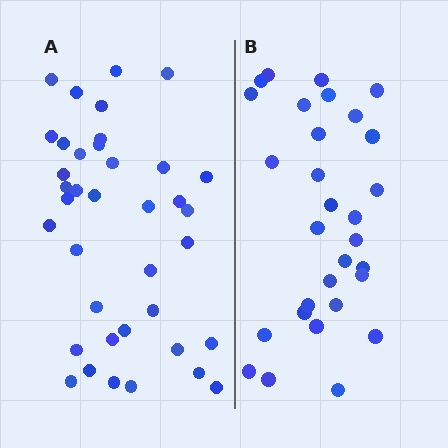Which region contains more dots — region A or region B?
Region A (the left region) has more dots.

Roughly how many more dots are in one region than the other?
Region A has roughly 8 or so more dots than region B.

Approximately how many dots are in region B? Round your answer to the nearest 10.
About 30 dots.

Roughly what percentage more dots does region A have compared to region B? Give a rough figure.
About 25% more.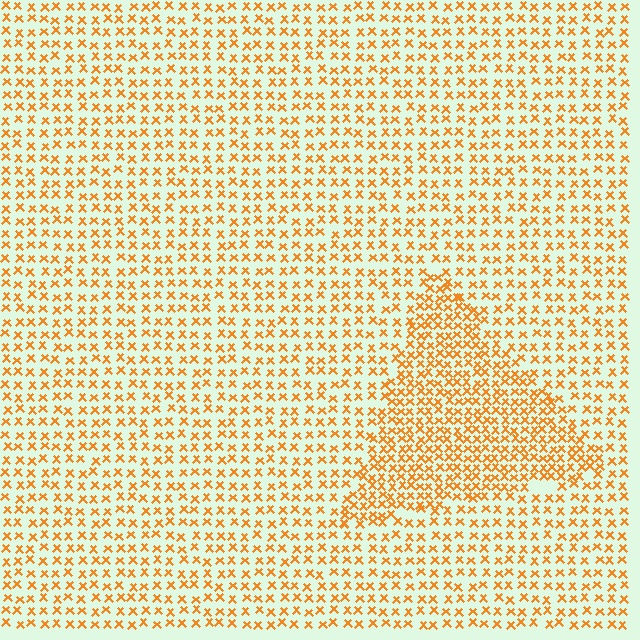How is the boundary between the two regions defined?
The boundary is defined by a change in element density (approximately 1.8x ratio). All elements are the same color, size, and shape.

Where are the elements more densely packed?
The elements are more densely packed inside the triangle boundary.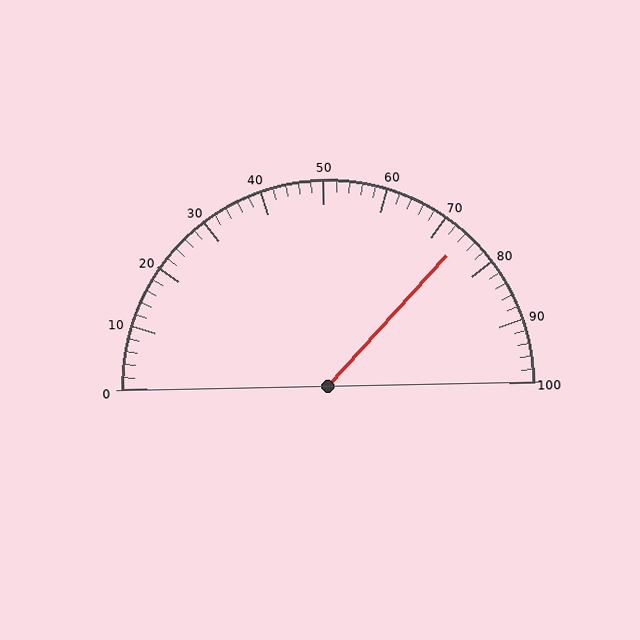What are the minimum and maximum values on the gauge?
The gauge ranges from 0 to 100.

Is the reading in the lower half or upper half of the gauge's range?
The reading is in the upper half of the range (0 to 100).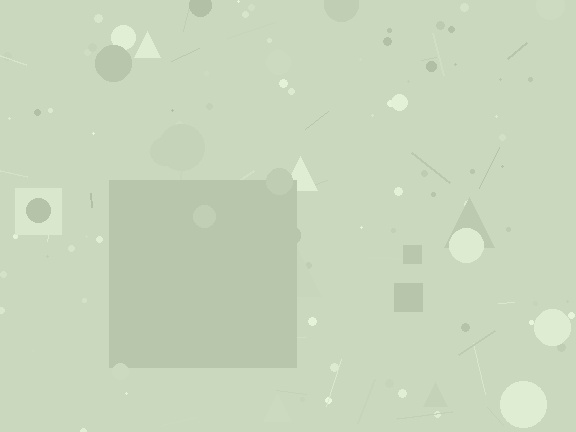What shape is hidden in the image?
A square is hidden in the image.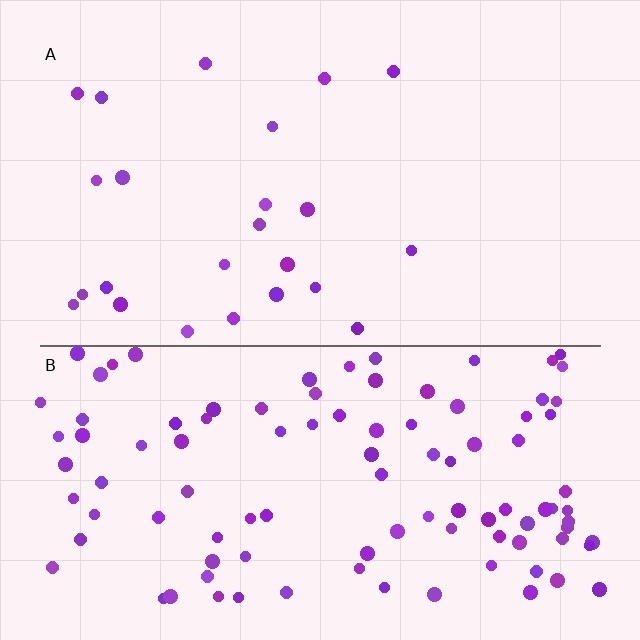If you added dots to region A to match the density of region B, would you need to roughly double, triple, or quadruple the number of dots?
Approximately quadruple.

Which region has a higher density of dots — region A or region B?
B (the bottom).